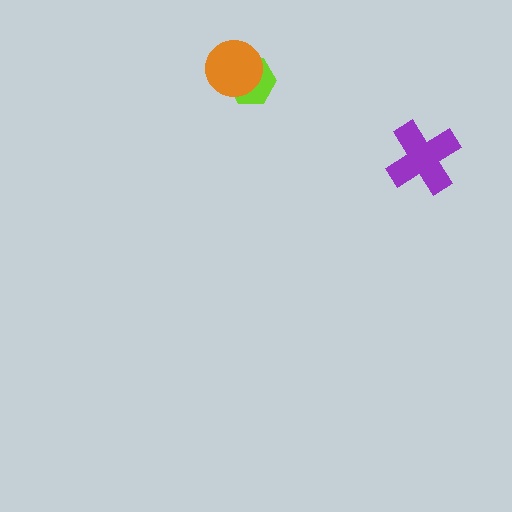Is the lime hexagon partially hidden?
Yes, it is partially covered by another shape.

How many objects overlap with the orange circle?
1 object overlaps with the orange circle.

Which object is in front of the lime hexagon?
The orange circle is in front of the lime hexagon.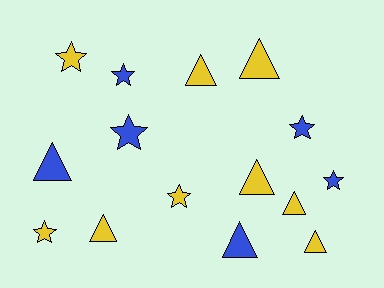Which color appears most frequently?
Yellow, with 9 objects.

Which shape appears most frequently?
Triangle, with 8 objects.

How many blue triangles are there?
There are 2 blue triangles.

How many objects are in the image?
There are 15 objects.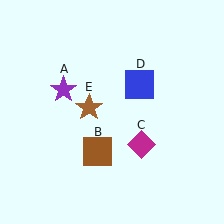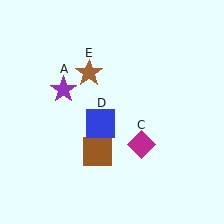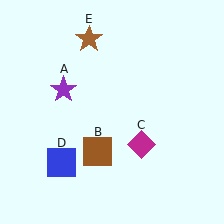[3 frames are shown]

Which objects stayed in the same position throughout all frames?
Purple star (object A) and brown square (object B) and magenta diamond (object C) remained stationary.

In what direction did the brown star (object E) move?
The brown star (object E) moved up.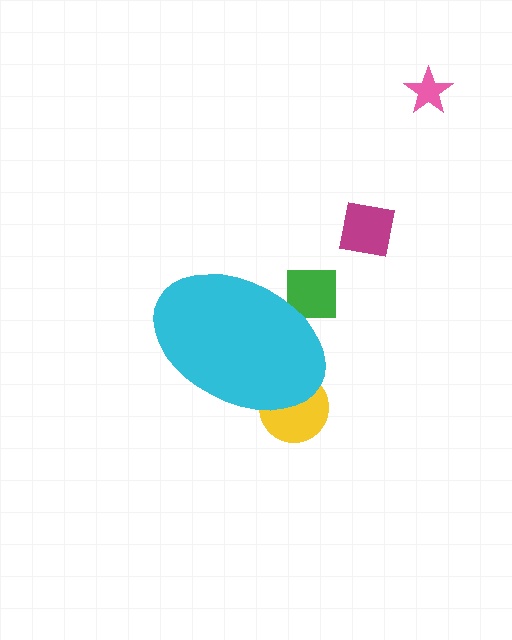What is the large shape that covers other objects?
A cyan ellipse.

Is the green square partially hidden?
Yes, the green square is partially hidden behind the cyan ellipse.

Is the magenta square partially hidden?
No, the magenta square is fully visible.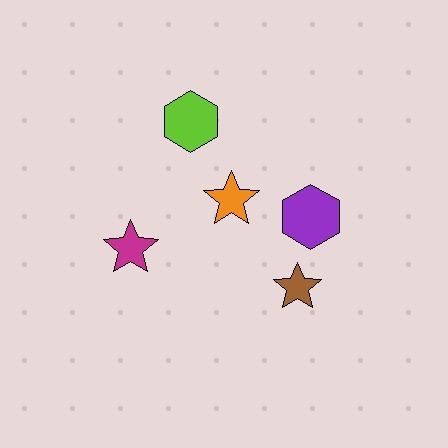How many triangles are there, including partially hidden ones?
There are no triangles.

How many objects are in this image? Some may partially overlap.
There are 5 objects.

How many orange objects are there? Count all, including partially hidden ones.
There is 1 orange object.